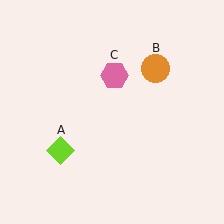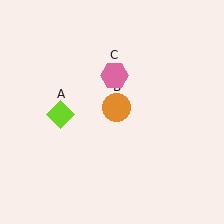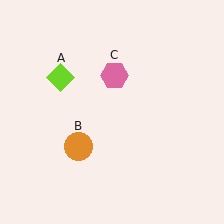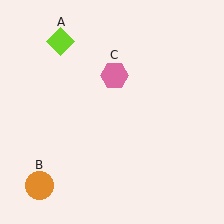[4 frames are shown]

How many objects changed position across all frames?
2 objects changed position: lime diamond (object A), orange circle (object B).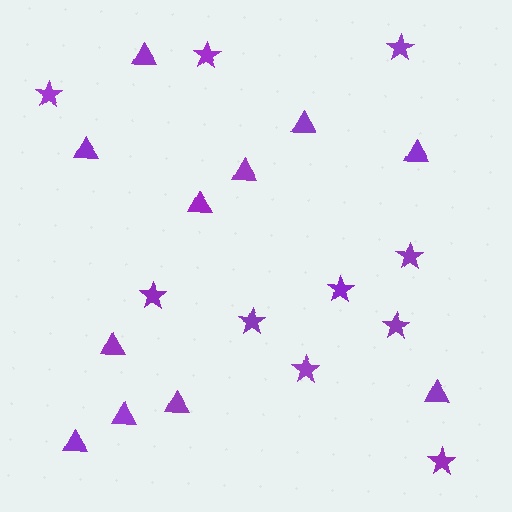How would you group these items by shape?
There are 2 groups: one group of triangles (11) and one group of stars (10).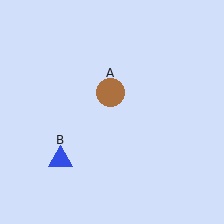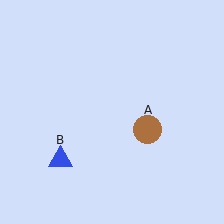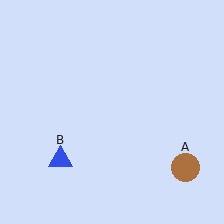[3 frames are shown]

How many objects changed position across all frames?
1 object changed position: brown circle (object A).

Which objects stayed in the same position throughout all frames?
Blue triangle (object B) remained stationary.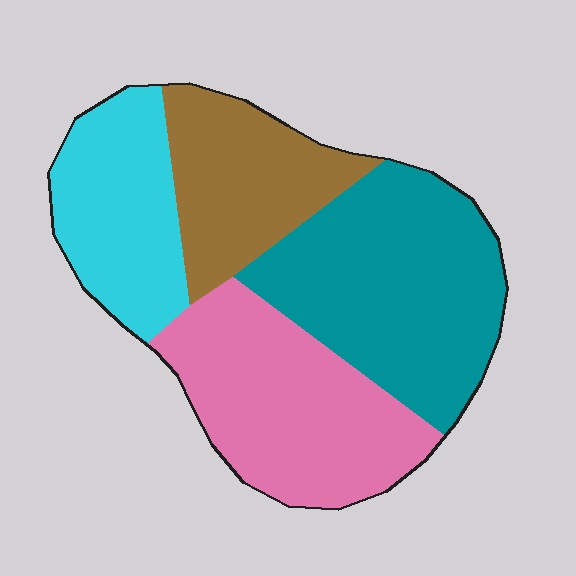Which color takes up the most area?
Teal, at roughly 35%.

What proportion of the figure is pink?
Pink takes up about one quarter (1/4) of the figure.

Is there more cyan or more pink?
Pink.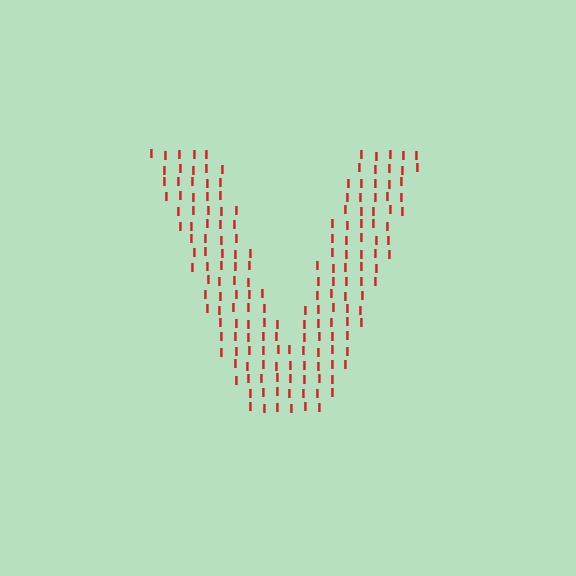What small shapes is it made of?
It is made of small letter I's.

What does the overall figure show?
The overall figure shows the letter V.